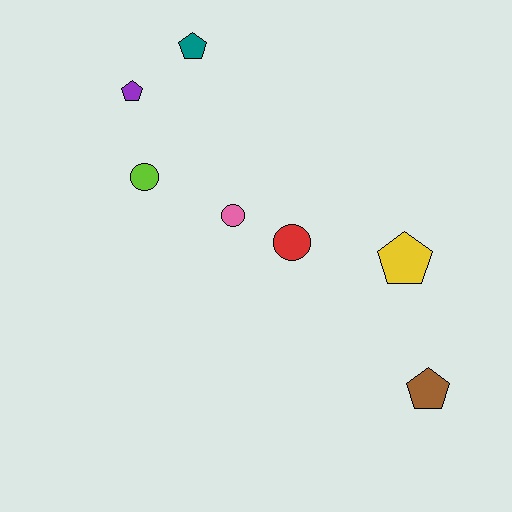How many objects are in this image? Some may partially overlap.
There are 7 objects.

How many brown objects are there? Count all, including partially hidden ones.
There is 1 brown object.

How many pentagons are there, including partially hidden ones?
There are 4 pentagons.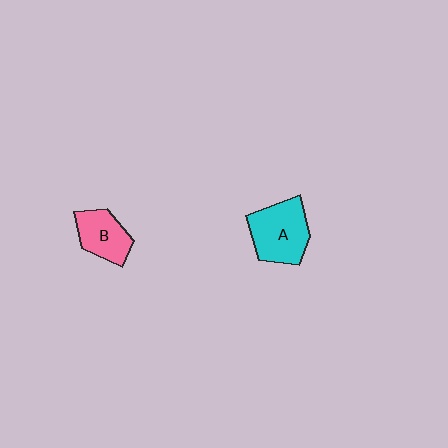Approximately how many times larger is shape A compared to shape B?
Approximately 1.4 times.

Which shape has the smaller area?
Shape B (pink).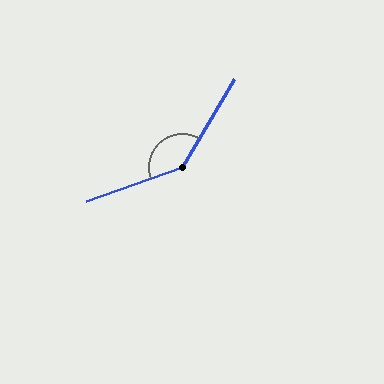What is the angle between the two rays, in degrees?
Approximately 141 degrees.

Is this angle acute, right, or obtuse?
It is obtuse.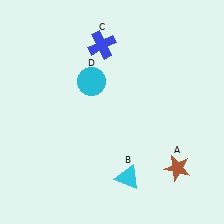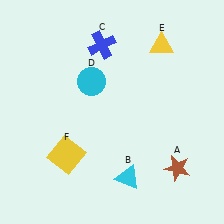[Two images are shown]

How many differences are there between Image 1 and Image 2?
There are 2 differences between the two images.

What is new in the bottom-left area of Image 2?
A yellow square (F) was added in the bottom-left area of Image 2.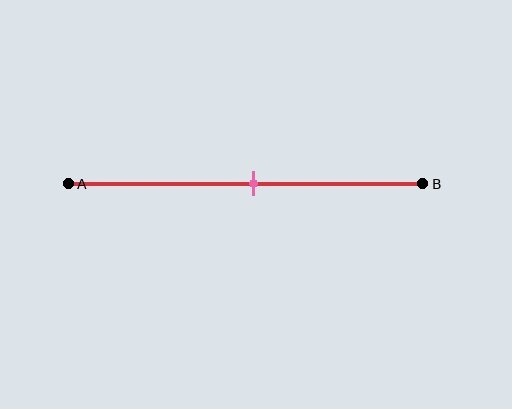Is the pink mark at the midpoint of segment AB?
Yes, the mark is approximately at the midpoint.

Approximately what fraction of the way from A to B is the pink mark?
The pink mark is approximately 50% of the way from A to B.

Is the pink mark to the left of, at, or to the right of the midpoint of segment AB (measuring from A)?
The pink mark is approximately at the midpoint of segment AB.